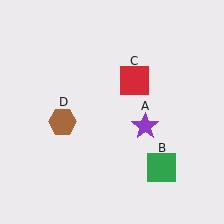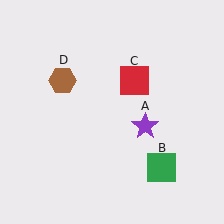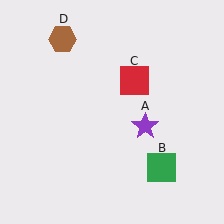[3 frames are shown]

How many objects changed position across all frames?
1 object changed position: brown hexagon (object D).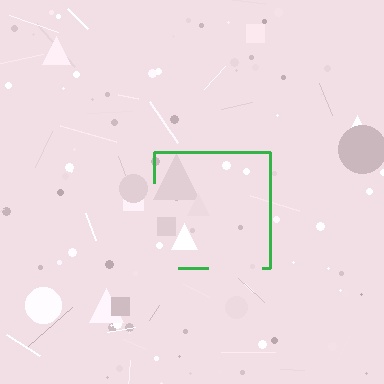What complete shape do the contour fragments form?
The contour fragments form a square.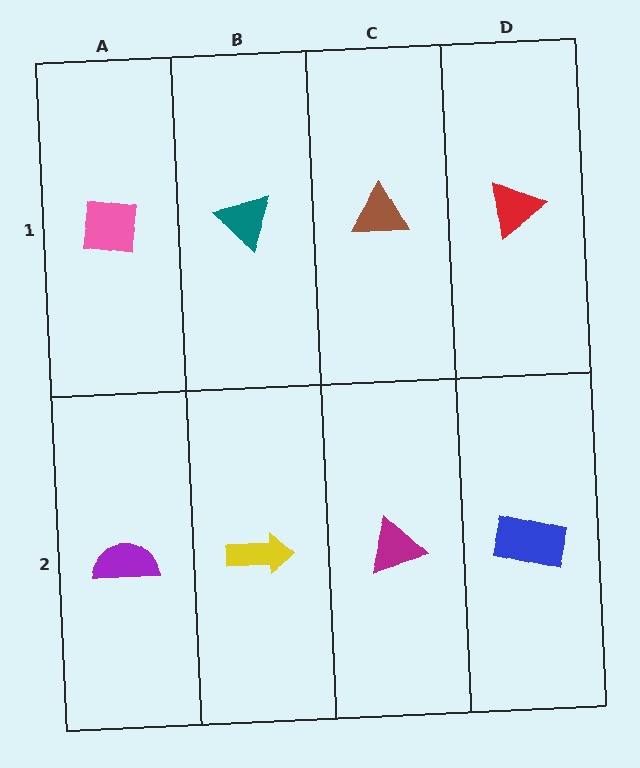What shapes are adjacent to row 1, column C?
A magenta triangle (row 2, column C), a teal triangle (row 1, column B), a red triangle (row 1, column D).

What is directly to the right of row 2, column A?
A yellow arrow.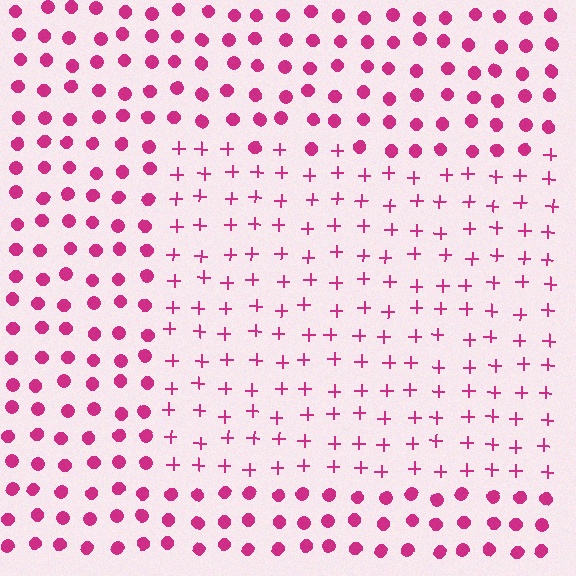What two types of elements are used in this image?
The image uses plus signs inside the rectangle region and circles outside it.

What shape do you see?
I see a rectangle.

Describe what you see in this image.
The image is filled with small magenta elements arranged in a uniform grid. A rectangle-shaped region contains plus signs, while the surrounding area contains circles. The boundary is defined purely by the change in element shape.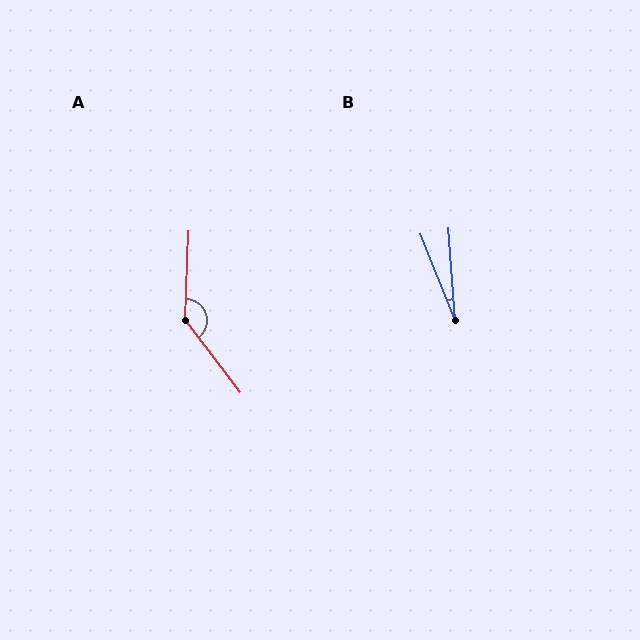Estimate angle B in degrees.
Approximately 18 degrees.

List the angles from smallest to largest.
B (18°), A (140°).